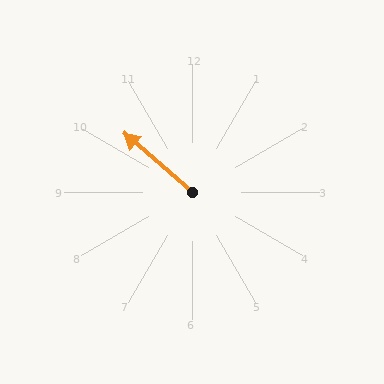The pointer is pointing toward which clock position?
Roughly 10 o'clock.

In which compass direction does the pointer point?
Northwest.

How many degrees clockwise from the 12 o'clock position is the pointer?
Approximately 311 degrees.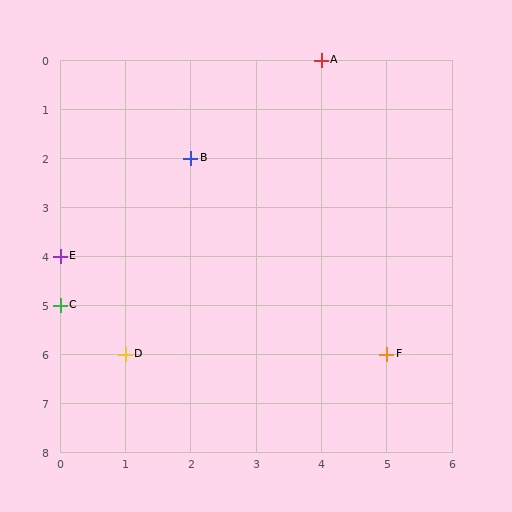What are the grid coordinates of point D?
Point D is at grid coordinates (1, 6).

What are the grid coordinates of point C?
Point C is at grid coordinates (0, 5).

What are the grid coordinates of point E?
Point E is at grid coordinates (0, 4).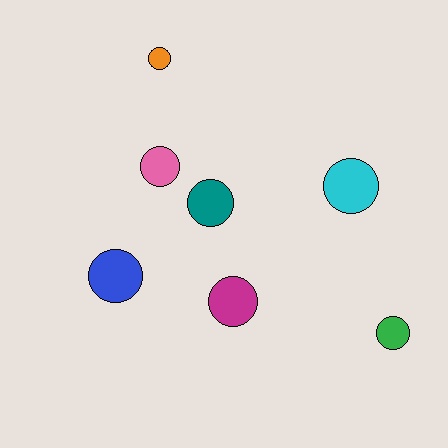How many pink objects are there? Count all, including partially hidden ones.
There is 1 pink object.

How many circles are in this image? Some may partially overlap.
There are 7 circles.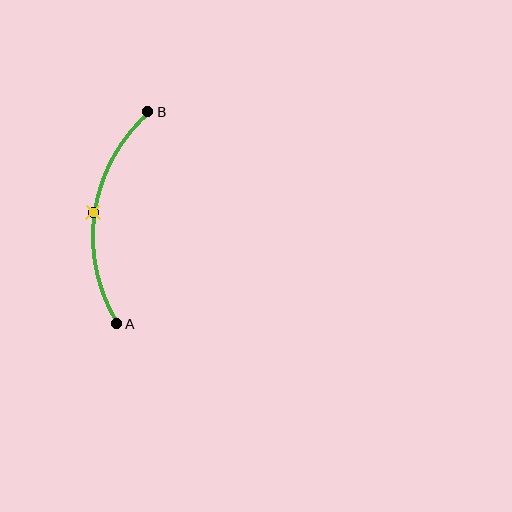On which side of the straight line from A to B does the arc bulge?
The arc bulges to the left of the straight line connecting A and B.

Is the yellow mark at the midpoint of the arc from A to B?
Yes. The yellow mark lies on the arc at equal arc-length from both A and B — it is the arc midpoint.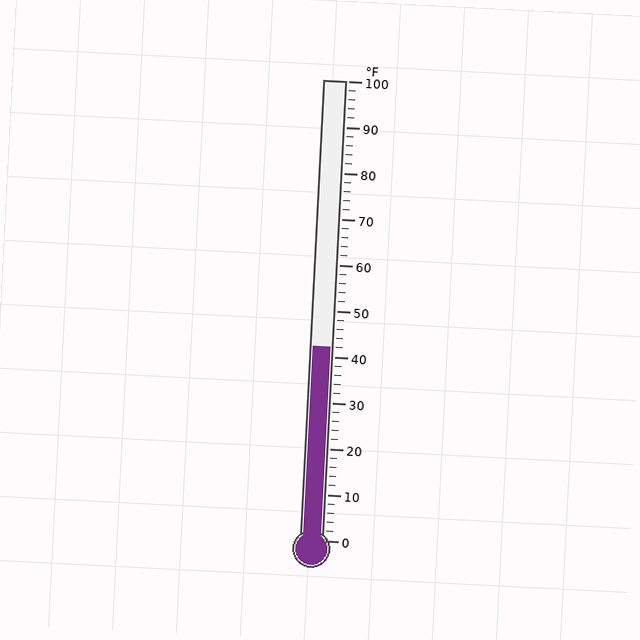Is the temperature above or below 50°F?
The temperature is below 50°F.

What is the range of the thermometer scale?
The thermometer scale ranges from 0°F to 100°F.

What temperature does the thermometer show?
The thermometer shows approximately 42°F.